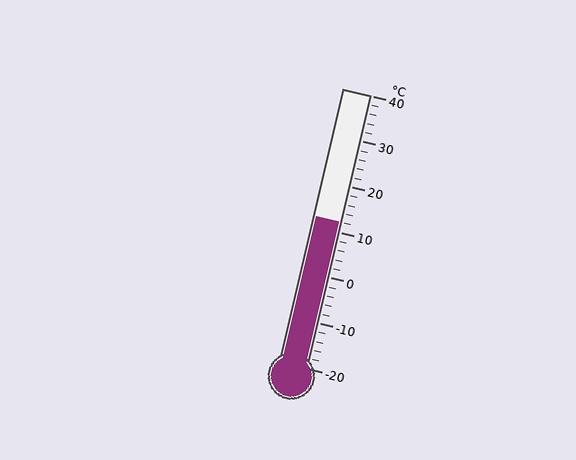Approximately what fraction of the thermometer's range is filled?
The thermometer is filled to approximately 55% of its range.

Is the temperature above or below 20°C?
The temperature is below 20°C.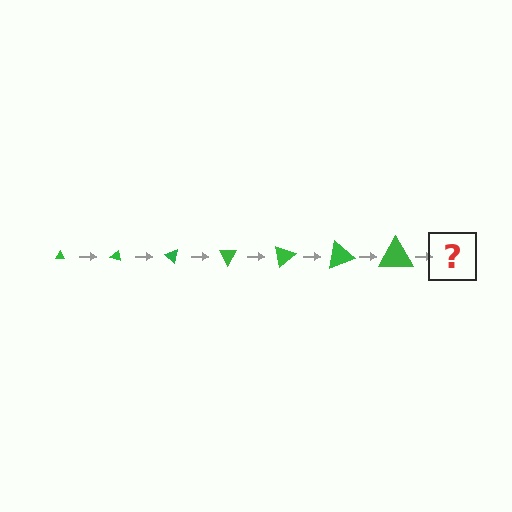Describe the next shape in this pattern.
It should be a triangle, larger than the previous one and rotated 140 degrees from the start.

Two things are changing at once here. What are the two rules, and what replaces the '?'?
The two rules are that the triangle grows larger each step and it rotates 20 degrees each step. The '?' should be a triangle, larger than the previous one and rotated 140 degrees from the start.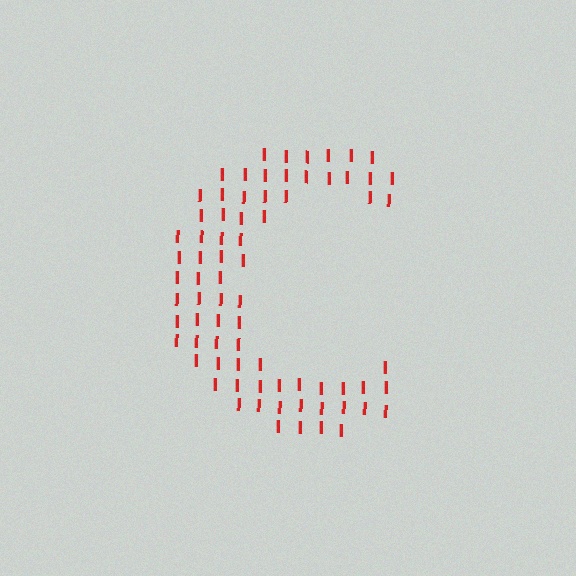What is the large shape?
The large shape is the letter C.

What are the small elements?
The small elements are letter I's.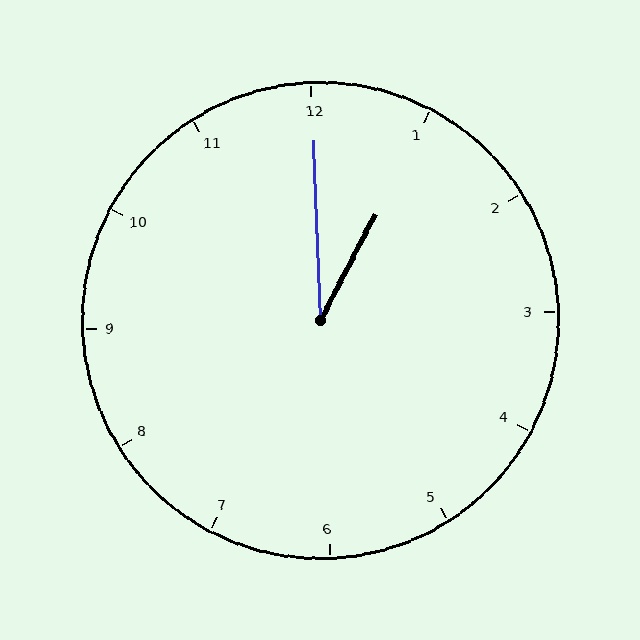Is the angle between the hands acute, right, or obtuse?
It is acute.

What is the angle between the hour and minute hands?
Approximately 30 degrees.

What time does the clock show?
1:00.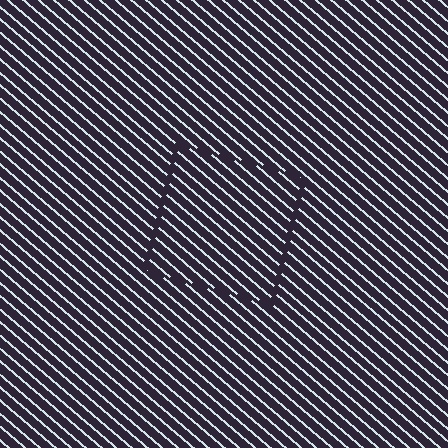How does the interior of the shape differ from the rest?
The interior of the shape contains the same grating, shifted by half a period — the contour is defined by the phase discontinuity where line-ends from the inner and outer gratings abut.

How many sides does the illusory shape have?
4 sides — the line-ends trace a square.